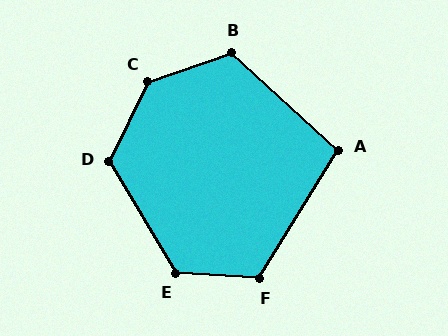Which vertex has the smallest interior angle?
A, at approximately 101 degrees.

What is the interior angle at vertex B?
Approximately 119 degrees (obtuse).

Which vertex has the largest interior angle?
C, at approximately 135 degrees.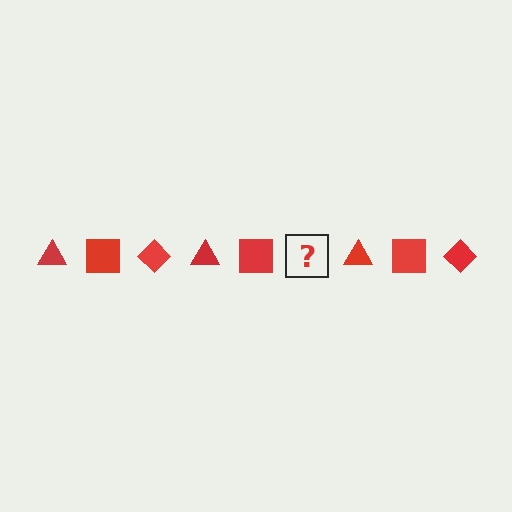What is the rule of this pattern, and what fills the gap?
The rule is that the pattern cycles through triangle, square, diamond shapes in red. The gap should be filled with a red diamond.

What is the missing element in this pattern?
The missing element is a red diamond.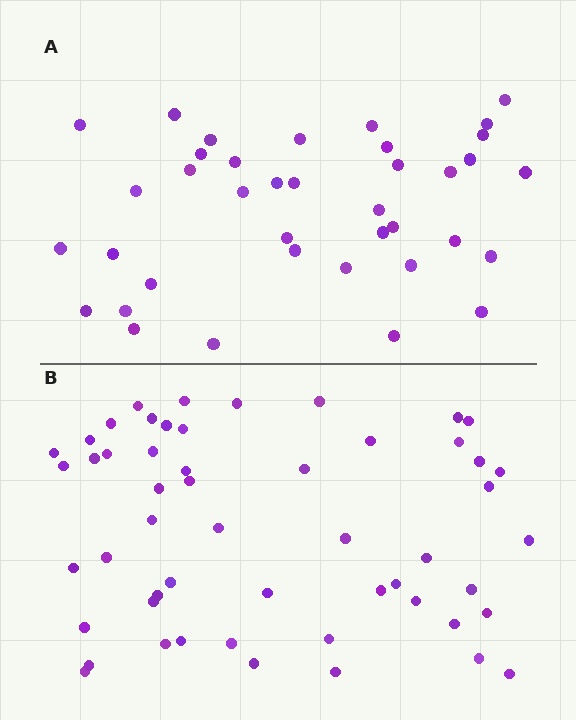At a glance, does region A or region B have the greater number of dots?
Region B (the bottom region) has more dots.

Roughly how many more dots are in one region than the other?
Region B has approximately 15 more dots than region A.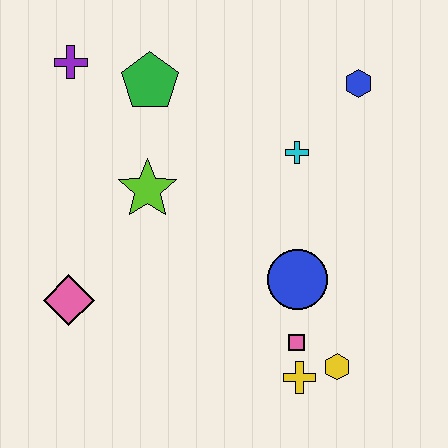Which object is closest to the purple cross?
The green pentagon is closest to the purple cross.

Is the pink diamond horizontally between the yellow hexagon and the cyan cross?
No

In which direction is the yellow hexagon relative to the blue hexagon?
The yellow hexagon is below the blue hexagon.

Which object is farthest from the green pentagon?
The yellow hexagon is farthest from the green pentagon.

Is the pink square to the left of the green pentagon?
No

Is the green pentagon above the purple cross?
No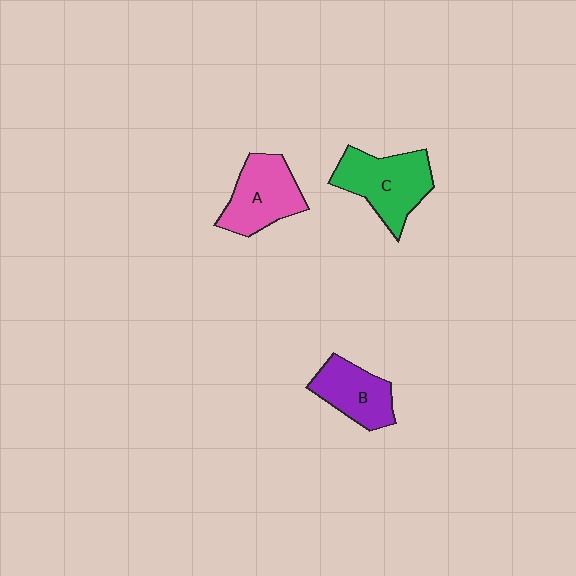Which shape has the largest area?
Shape C (green).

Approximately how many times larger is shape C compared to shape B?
Approximately 1.4 times.